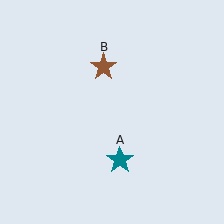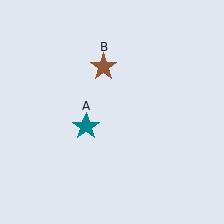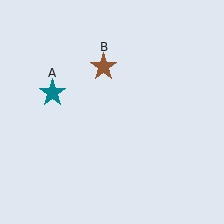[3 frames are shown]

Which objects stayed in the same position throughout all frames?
Brown star (object B) remained stationary.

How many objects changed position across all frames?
1 object changed position: teal star (object A).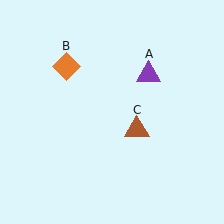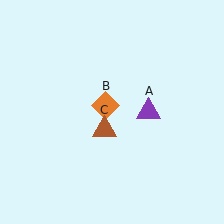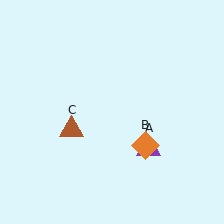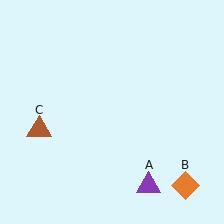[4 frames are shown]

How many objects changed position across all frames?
3 objects changed position: purple triangle (object A), orange diamond (object B), brown triangle (object C).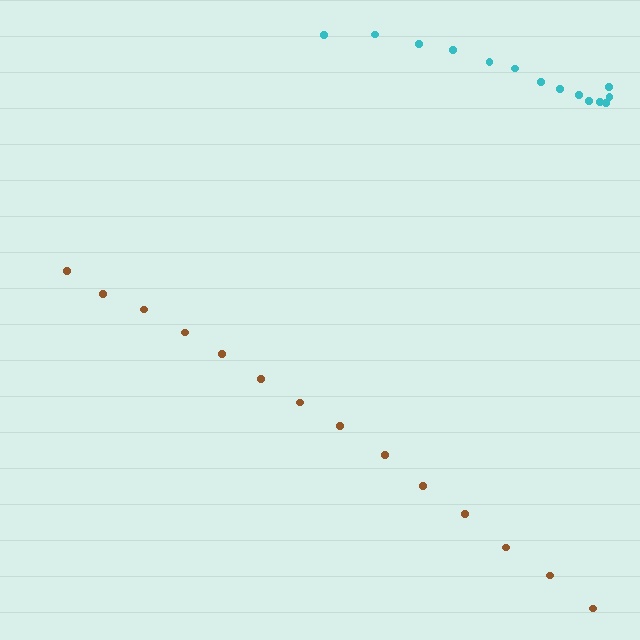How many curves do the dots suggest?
There are 2 distinct paths.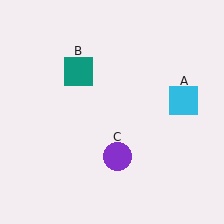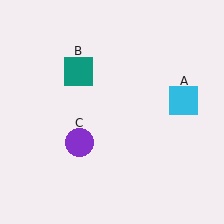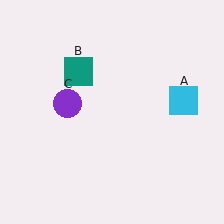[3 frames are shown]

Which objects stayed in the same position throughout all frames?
Cyan square (object A) and teal square (object B) remained stationary.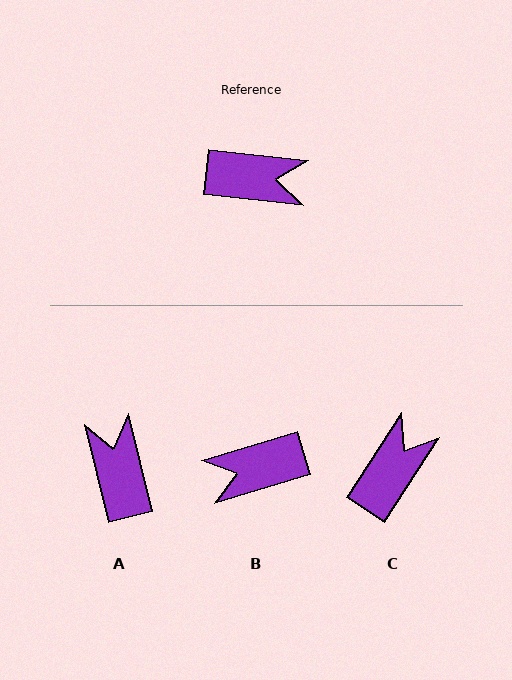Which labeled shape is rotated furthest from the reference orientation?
B, about 157 degrees away.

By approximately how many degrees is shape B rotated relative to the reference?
Approximately 157 degrees clockwise.